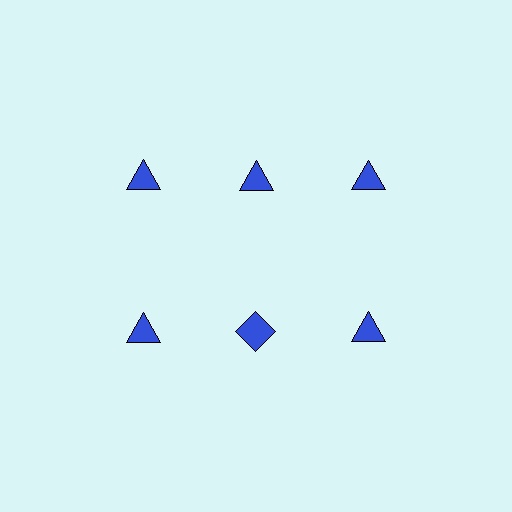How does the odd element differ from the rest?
It has a different shape: diamond instead of triangle.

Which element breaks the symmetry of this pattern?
The blue diamond in the second row, second from left column breaks the symmetry. All other shapes are blue triangles.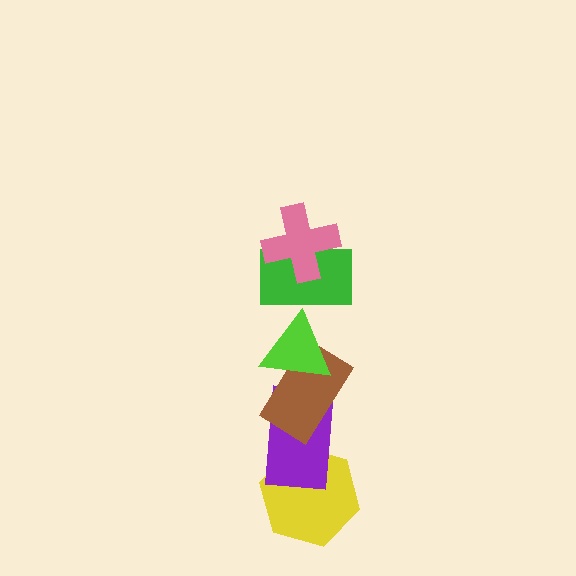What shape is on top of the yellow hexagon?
The purple rectangle is on top of the yellow hexagon.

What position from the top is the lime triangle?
The lime triangle is 3rd from the top.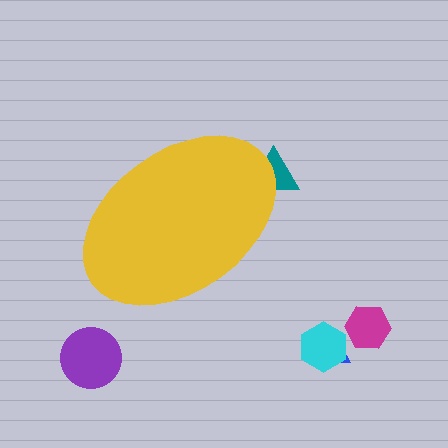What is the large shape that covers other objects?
A yellow ellipse.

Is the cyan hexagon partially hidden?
No, the cyan hexagon is fully visible.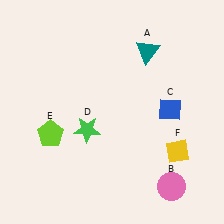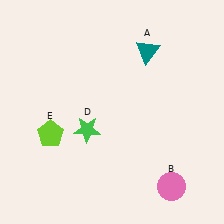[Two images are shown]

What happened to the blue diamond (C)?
The blue diamond (C) was removed in Image 2. It was in the top-right area of Image 1.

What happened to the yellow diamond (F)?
The yellow diamond (F) was removed in Image 2. It was in the bottom-right area of Image 1.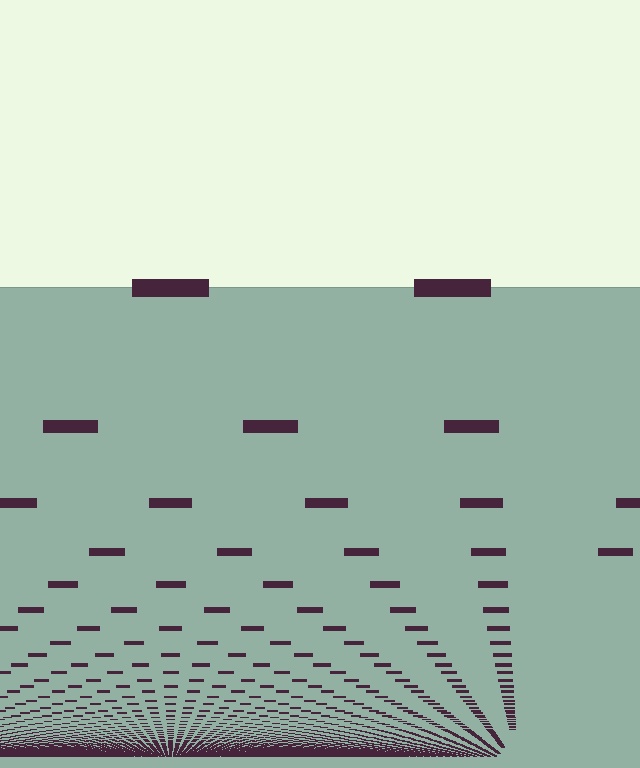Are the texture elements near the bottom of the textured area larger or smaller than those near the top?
Smaller. The gradient is inverted — elements near the bottom are smaller and denser.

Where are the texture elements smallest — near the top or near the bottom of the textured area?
Near the bottom.